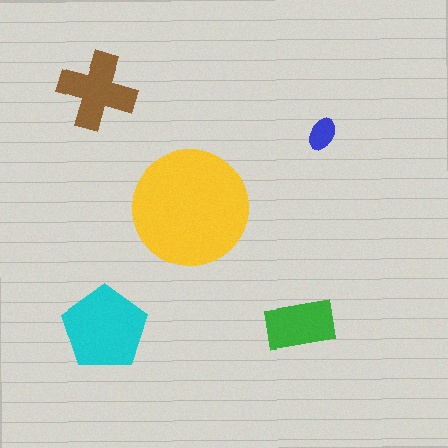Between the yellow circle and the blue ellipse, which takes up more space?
The yellow circle.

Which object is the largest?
The yellow circle.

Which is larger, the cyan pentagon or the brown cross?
The cyan pentagon.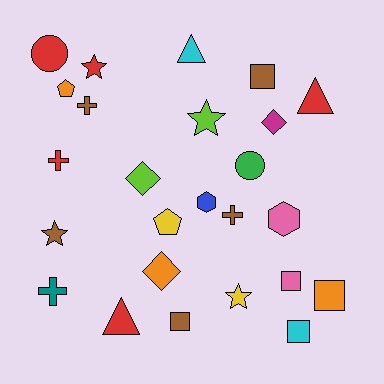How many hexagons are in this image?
There are 2 hexagons.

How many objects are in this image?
There are 25 objects.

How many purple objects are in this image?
There are no purple objects.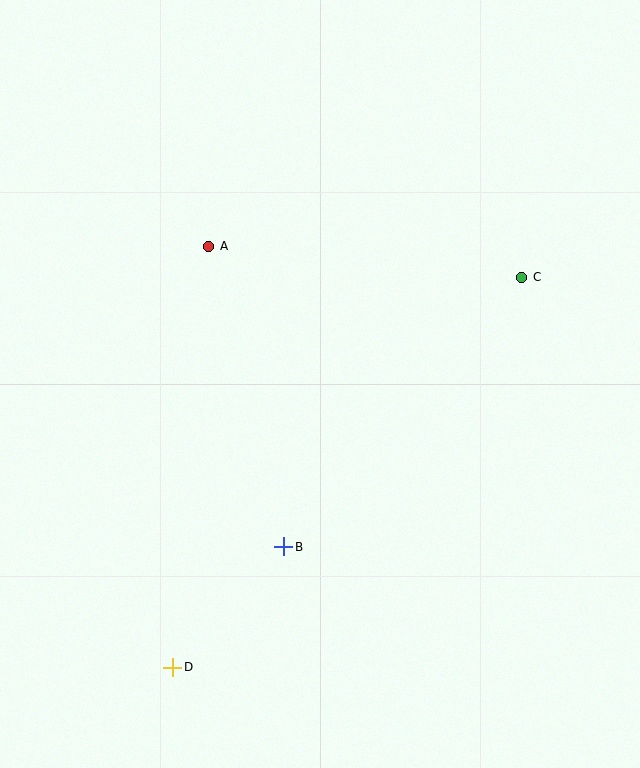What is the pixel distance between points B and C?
The distance between B and C is 360 pixels.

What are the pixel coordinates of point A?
Point A is at (209, 246).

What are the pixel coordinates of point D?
Point D is at (173, 667).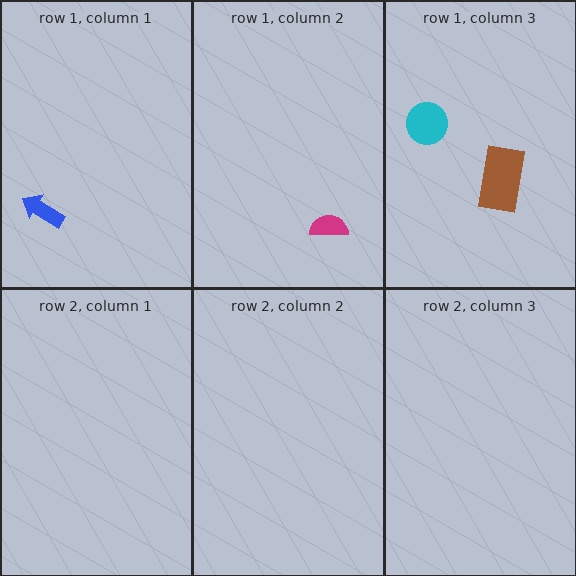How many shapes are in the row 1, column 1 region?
1.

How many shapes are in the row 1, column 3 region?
2.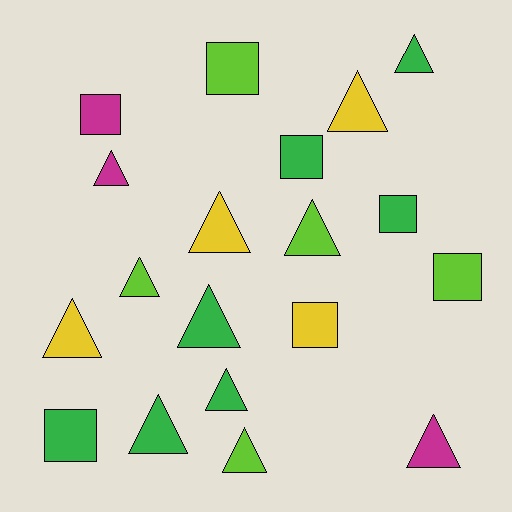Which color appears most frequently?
Green, with 7 objects.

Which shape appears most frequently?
Triangle, with 12 objects.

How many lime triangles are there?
There are 3 lime triangles.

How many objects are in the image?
There are 19 objects.